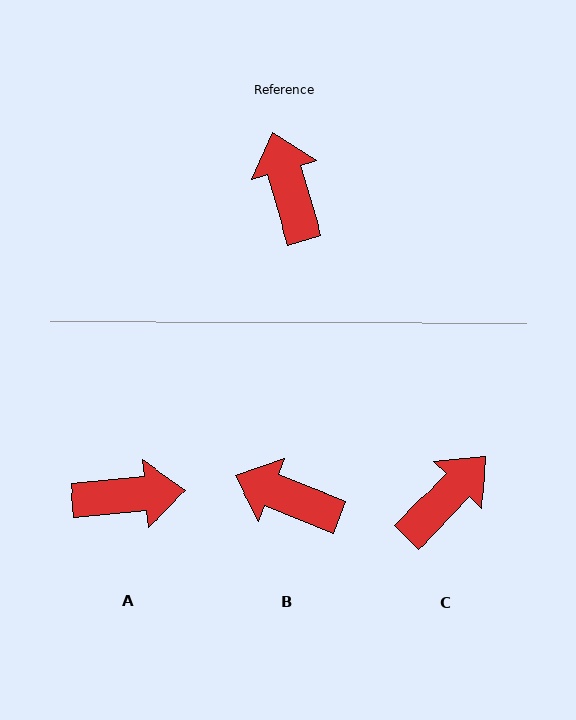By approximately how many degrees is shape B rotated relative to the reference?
Approximately 52 degrees counter-clockwise.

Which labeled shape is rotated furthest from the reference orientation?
A, about 101 degrees away.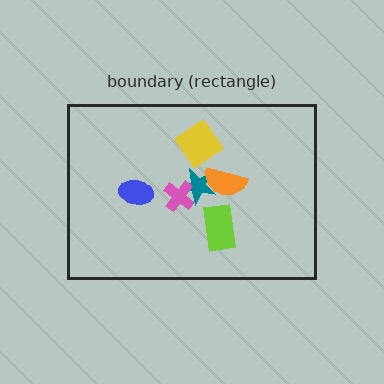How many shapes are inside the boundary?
6 inside, 0 outside.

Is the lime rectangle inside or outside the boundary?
Inside.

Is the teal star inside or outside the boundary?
Inside.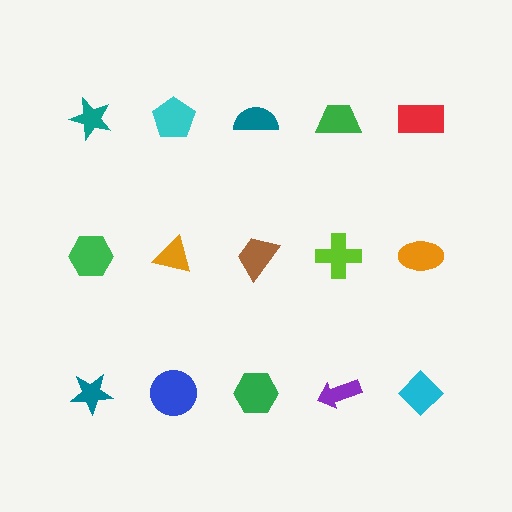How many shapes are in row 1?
5 shapes.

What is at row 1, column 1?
A teal star.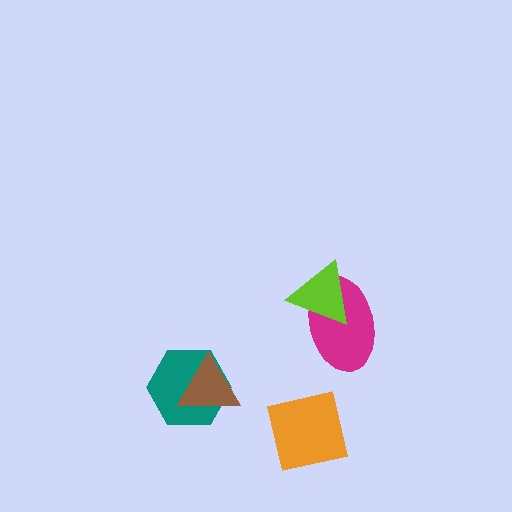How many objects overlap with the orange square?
0 objects overlap with the orange square.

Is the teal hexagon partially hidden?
Yes, it is partially covered by another shape.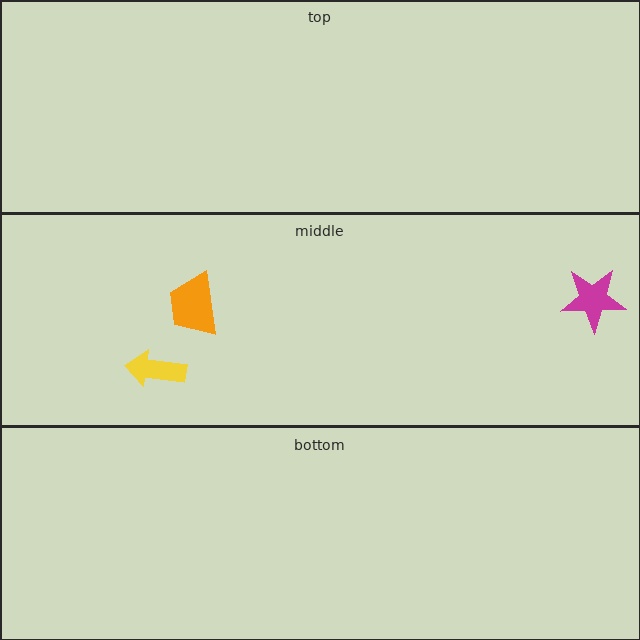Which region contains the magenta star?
The middle region.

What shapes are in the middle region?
The orange trapezoid, the yellow arrow, the magenta star.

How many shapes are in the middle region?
3.